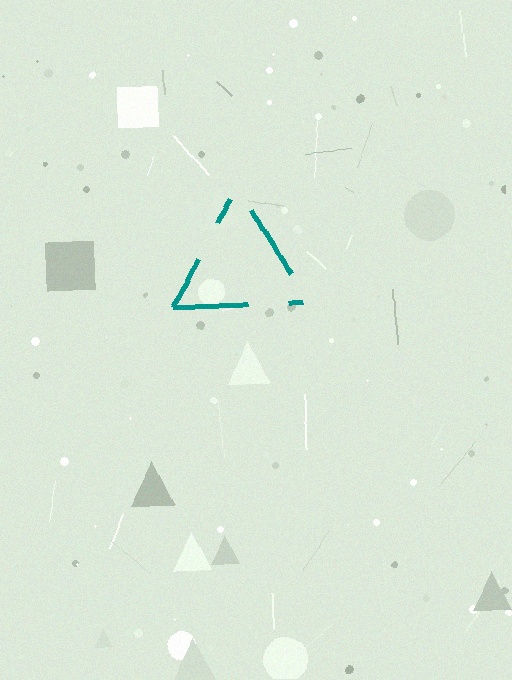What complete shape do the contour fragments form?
The contour fragments form a triangle.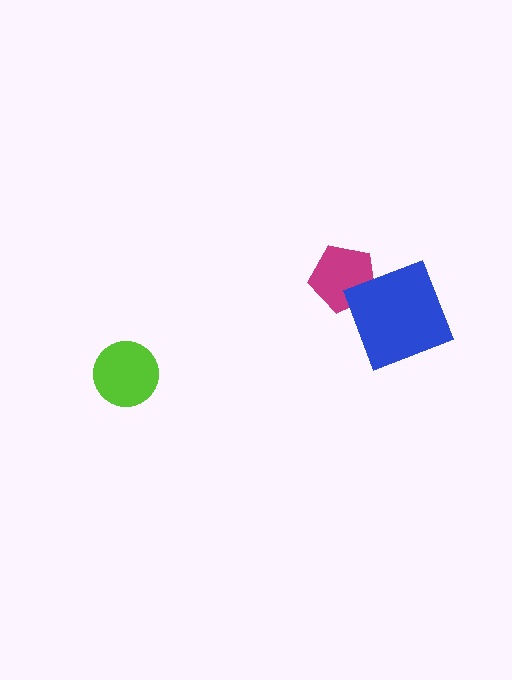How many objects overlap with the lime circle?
0 objects overlap with the lime circle.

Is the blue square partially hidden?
No, no other shape covers it.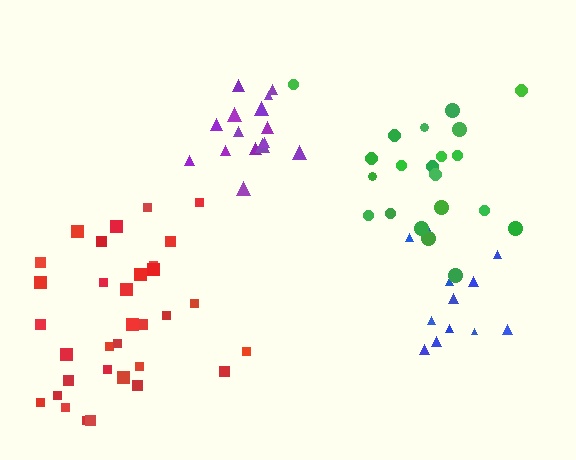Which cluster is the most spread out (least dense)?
Green.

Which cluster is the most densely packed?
Purple.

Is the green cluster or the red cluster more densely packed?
Red.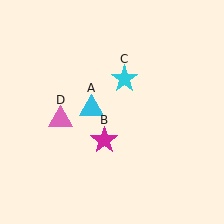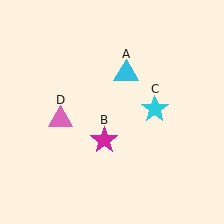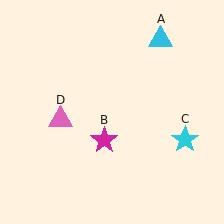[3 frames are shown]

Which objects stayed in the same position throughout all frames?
Magenta star (object B) and pink triangle (object D) remained stationary.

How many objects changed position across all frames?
2 objects changed position: cyan triangle (object A), cyan star (object C).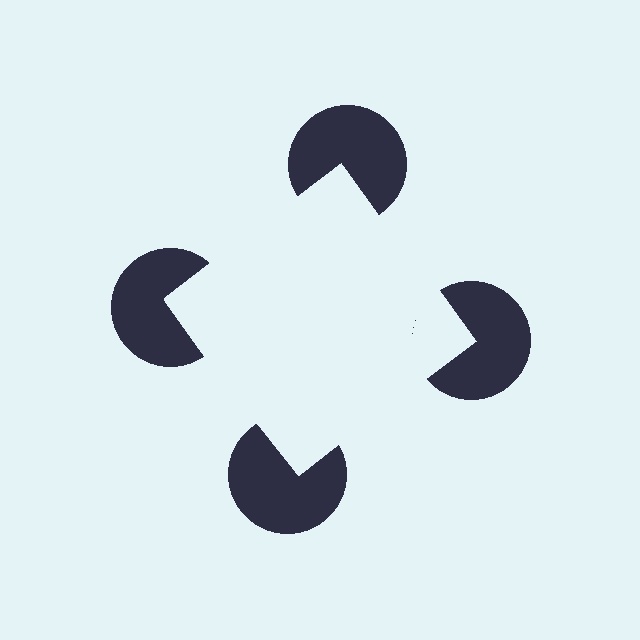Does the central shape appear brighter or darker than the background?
It typically appears slightly brighter than the background, even though no actual brightness change is drawn.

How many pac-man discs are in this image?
There are 4 — one at each vertex of the illusory square.